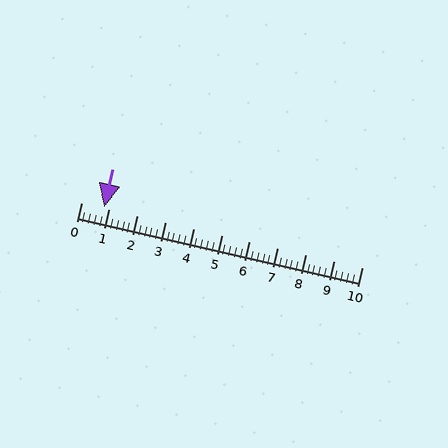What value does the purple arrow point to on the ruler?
The purple arrow points to approximately 0.8.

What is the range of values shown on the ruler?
The ruler shows values from 0 to 10.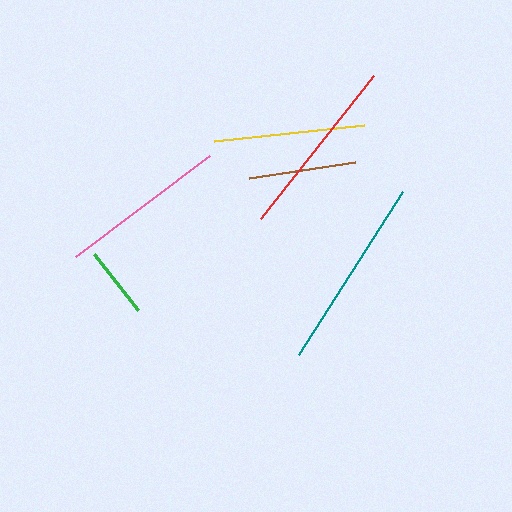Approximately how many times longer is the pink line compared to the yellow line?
The pink line is approximately 1.1 times the length of the yellow line.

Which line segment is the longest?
The teal line is the longest at approximately 193 pixels.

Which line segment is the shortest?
The green line is the shortest at approximately 71 pixels.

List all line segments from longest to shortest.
From longest to shortest: teal, red, pink, yellow, brown, green.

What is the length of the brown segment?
The brown segment is approximately 107 pixels long.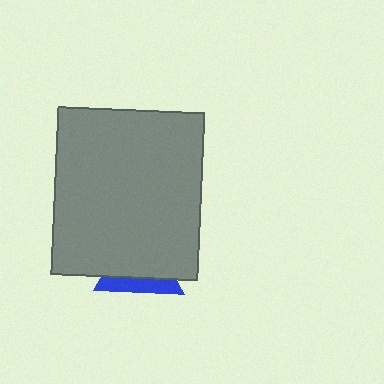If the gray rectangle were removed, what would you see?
You would see the complete blue triangle.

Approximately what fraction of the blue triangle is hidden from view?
Roughly 68% of the blue triangle is hidden behind the gray rectangle.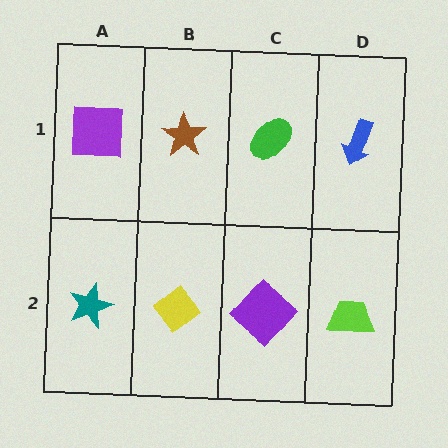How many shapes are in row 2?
4 shapes.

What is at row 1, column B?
A brown star.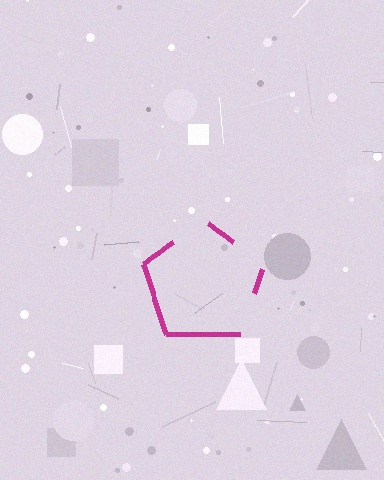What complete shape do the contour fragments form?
The contour fragments form a pentagon.